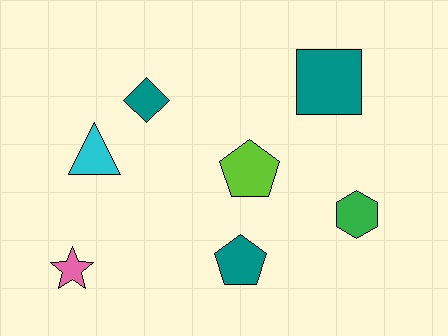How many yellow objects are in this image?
There are no yellow objects.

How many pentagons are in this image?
There are 2 pentagons.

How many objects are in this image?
There are 7 objects.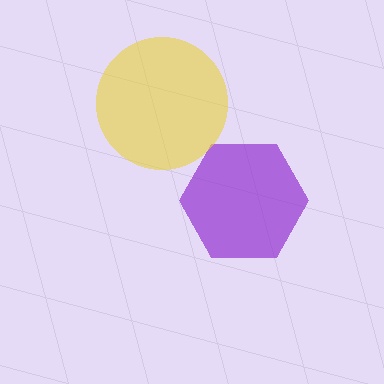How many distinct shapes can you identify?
There are 2 distinct shapes: a purple hexagon, a yellow circle.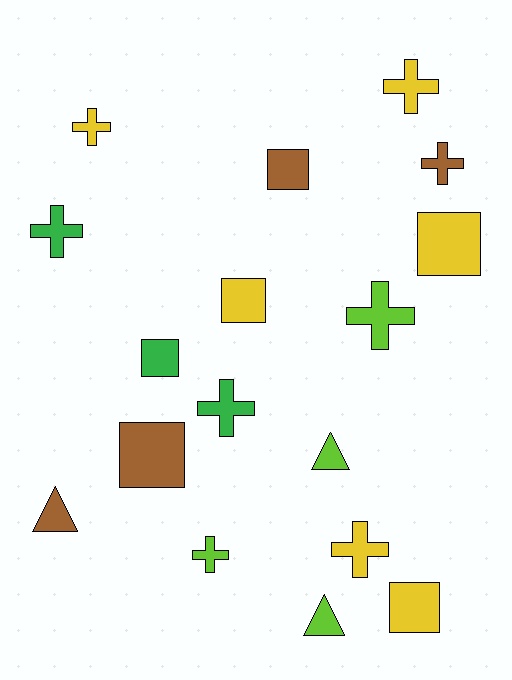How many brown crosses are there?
There is 1 brown cross.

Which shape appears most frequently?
Cross, with 8 objects.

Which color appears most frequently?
Yellow, with 6 objects.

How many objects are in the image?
There are 17 objects.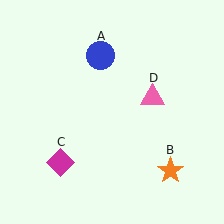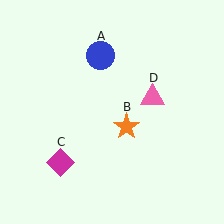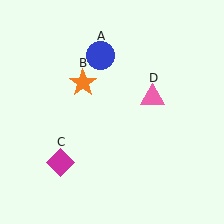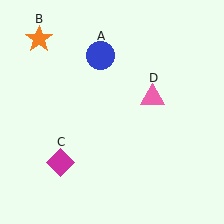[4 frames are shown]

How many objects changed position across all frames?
1 object changed position: orange star (object B).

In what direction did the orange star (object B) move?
The orange star (object B) moved up and to the left.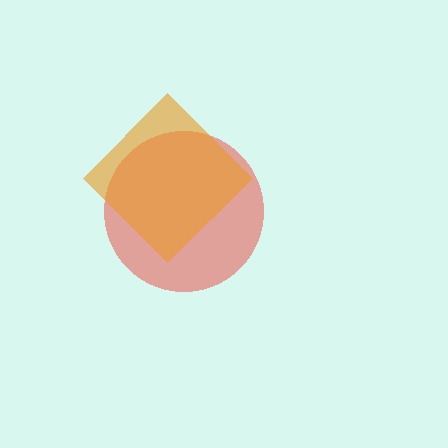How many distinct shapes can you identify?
There are 2 distinct shapes: a red circle, an orange diamond.